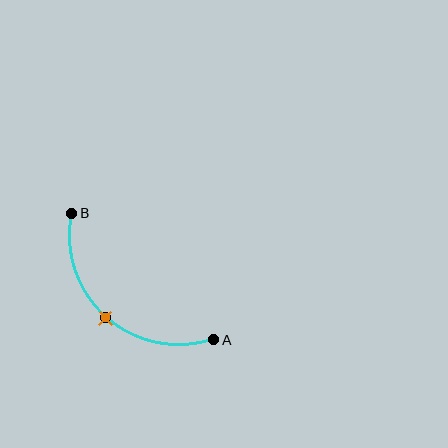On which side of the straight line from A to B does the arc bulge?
The arc bulges below and to the left of the straight line connecting A and B.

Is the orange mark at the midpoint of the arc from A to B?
Yes. The orange mark lies on the arc at equal arc-length from both A and B — it is the arc midpoint.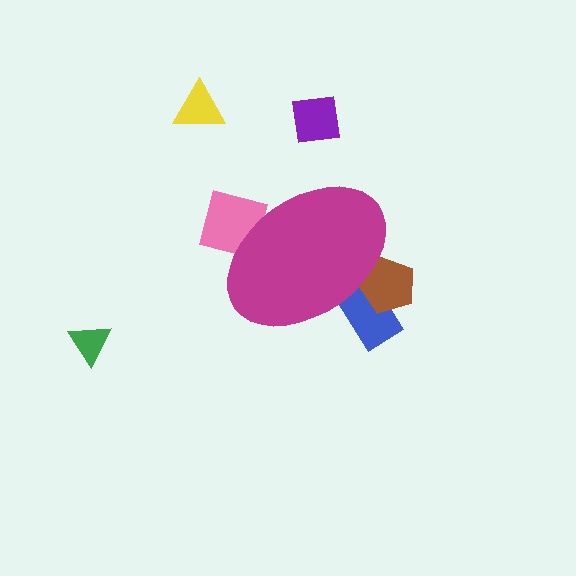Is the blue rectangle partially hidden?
Yes, the blue rectangle is partially hidden behind the magenta ellipse.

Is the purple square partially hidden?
No, the purple square is fully visible.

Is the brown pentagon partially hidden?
Yes, the brown pentagon is partially hidden behind the magenta ellipse.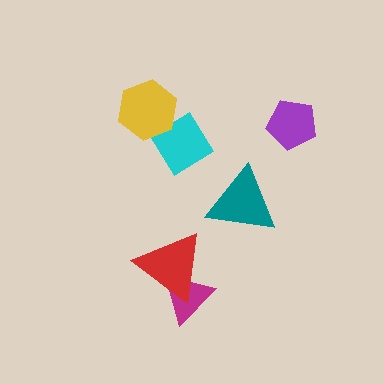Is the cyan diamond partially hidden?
Yes, it is partially covered by another shape.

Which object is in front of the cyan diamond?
The yellow hexagon is in front of the cyan diamond.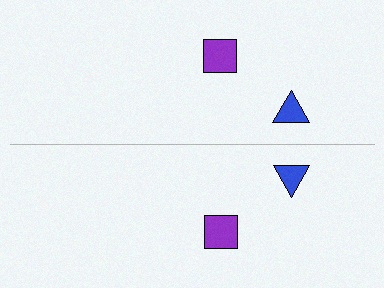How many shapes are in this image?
There are 4 shapes in this image.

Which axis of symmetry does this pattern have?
The pattern has a horizontal axis of symmetry running through the center of the image.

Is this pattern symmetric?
Yes, this pattern has bilateral (reflection) symmetry.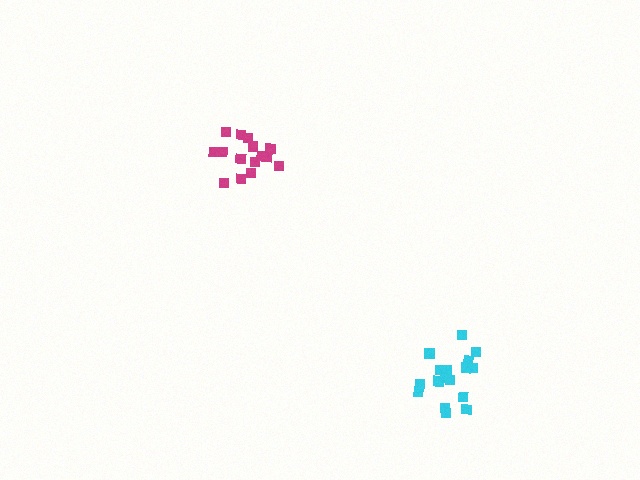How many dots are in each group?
Group 1: 15 dots, Group 2: 18 dots (33 total).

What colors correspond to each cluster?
The clusters are colored: magenta, cyan.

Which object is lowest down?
The cyan cluster is bottommost.